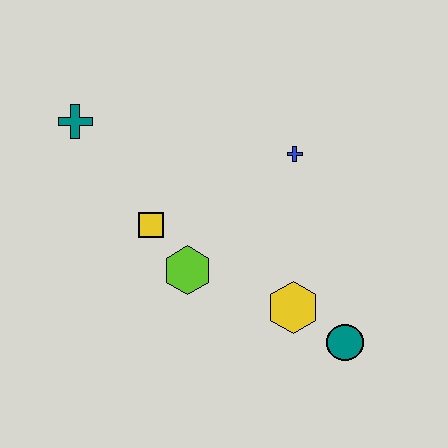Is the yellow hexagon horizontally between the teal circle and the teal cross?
Yes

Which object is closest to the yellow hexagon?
The teal circle is closest to the yellow hexagon.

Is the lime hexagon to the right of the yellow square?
Yes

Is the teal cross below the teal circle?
No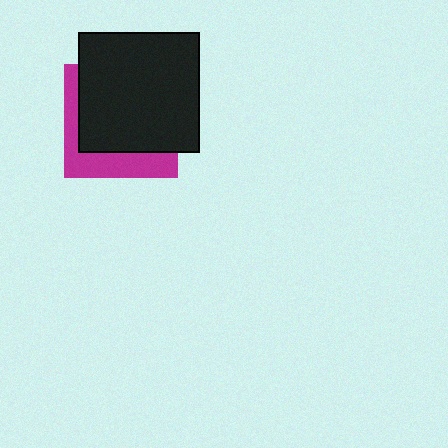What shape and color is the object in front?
The object in front is a black square.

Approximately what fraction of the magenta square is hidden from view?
Roughly 69% of the magenta square is hidden behind the black square.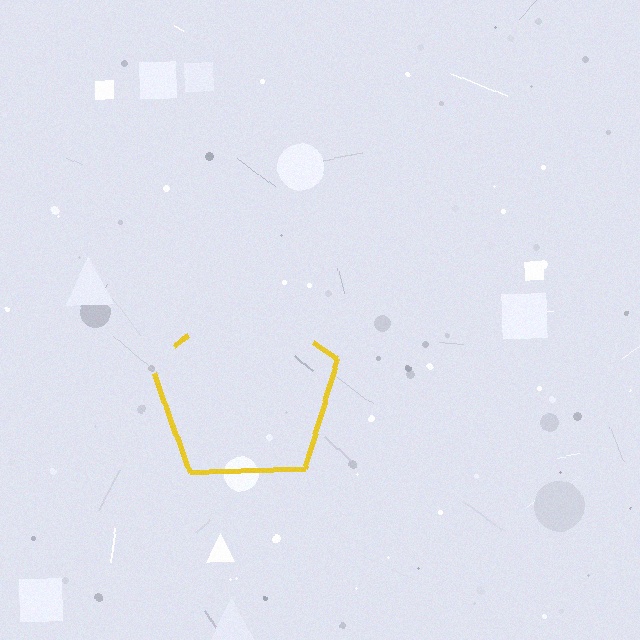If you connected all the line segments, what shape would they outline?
They would outline a pentagon.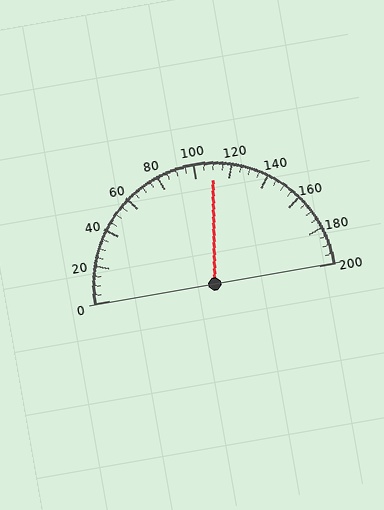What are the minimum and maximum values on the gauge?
The gauge ranges from 0 to 200.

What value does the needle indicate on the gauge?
The needle indicates approximately 110.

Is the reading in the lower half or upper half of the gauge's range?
The reading is in the upper half of the range (0 to 200).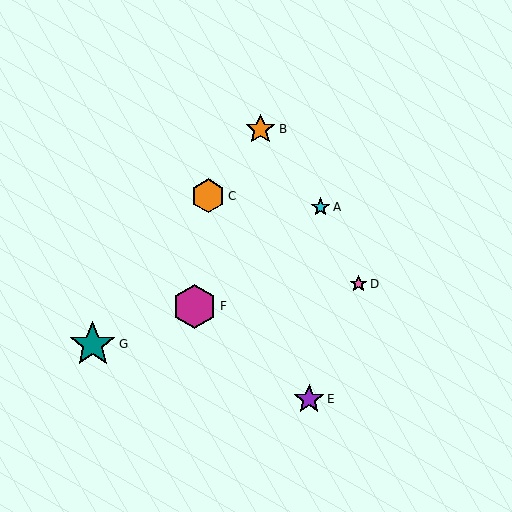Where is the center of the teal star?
The center of the teal star is at (93, 344).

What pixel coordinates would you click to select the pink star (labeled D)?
Click at (358, 284) to select the pink star D.